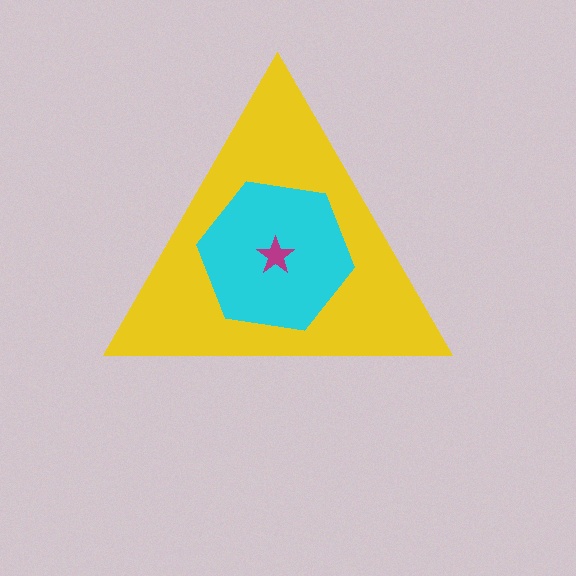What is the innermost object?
The magenta star.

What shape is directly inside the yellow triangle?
The cyan hexagon.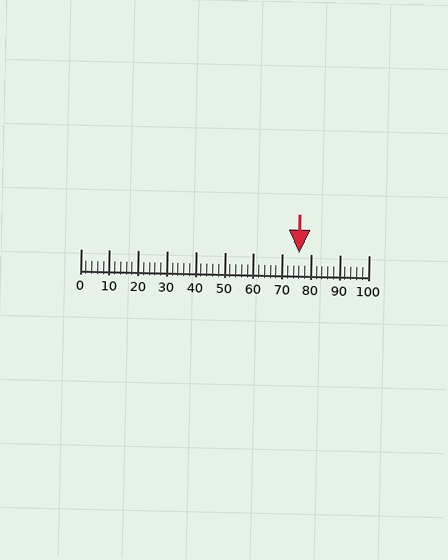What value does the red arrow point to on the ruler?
The red arrow points to approximately 76.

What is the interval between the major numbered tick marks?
The major tick marks are spaced 10 units apart.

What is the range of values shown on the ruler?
The ruler shows values from 0 to 100.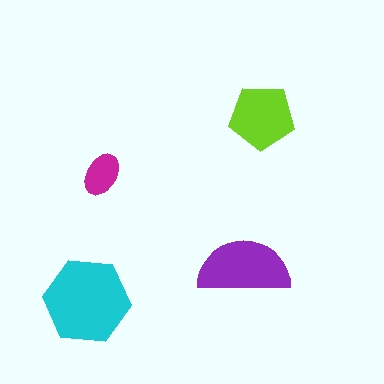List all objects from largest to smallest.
The cyan hexagon, the purple semicircle, the lime pentagon, the magenta ellipse.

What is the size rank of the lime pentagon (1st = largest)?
3rd.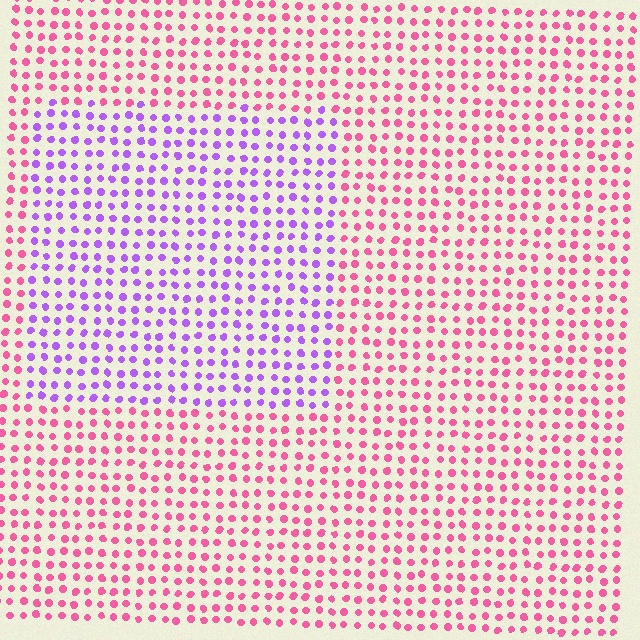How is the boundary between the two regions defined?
The boundary is defined purely by a slight shift in hue (about 57 degrees). Spacing, size, and orientation are identical on both sides.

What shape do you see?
I see a rectangle.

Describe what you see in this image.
The image is filled with small pink elements in a uniform arrangement. A rectangle-shaped region is visible where the elements are tinted to a slightly different hue, forming a subtle color boundary.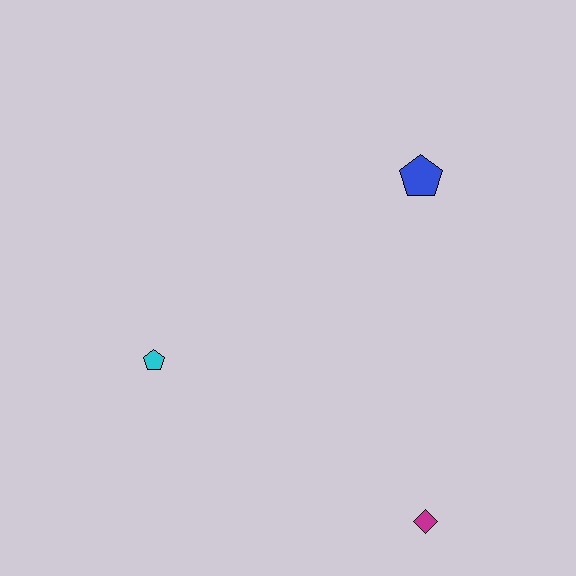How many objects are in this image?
There are 3 objects.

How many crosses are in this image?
There are no crosses.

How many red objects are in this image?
There are no red objects.